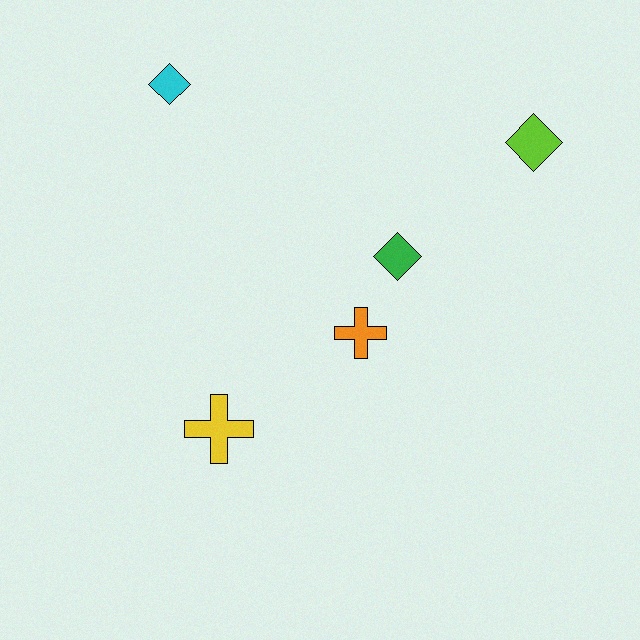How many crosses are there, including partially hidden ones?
There are 2 crosses.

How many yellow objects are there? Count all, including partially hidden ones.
There is 1 yellow object.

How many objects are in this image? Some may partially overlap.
There are 5 objects.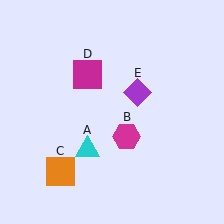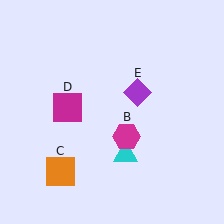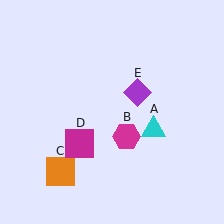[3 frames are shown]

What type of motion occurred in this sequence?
The cyan triangle (object A), magenta square (object D) rotated counterclockwise around the center of the scene.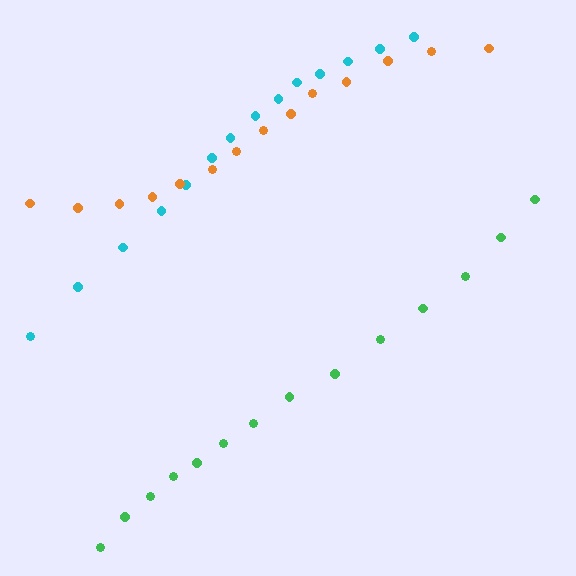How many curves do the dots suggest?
There are 3 distinct paths.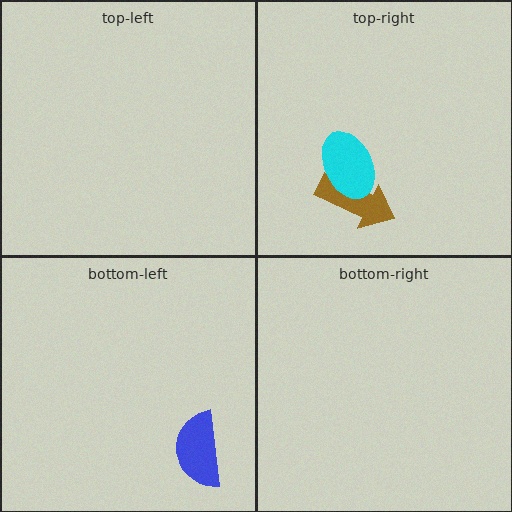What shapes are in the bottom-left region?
The blue semicircle.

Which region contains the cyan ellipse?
The top-right region.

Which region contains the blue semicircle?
The bottom-left region.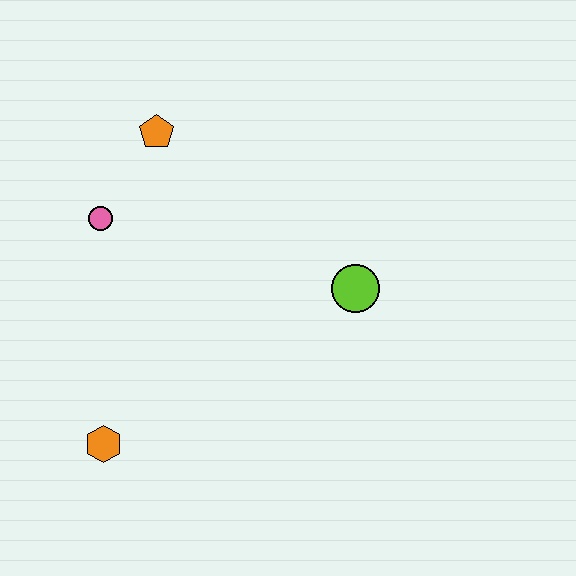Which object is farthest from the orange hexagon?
The orange pentagon is farthest from the orange hexagon.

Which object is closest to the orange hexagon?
The pink circle is closest to the orange hexagon.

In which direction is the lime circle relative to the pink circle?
The lime circle is to the right of the pink circle.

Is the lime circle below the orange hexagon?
No